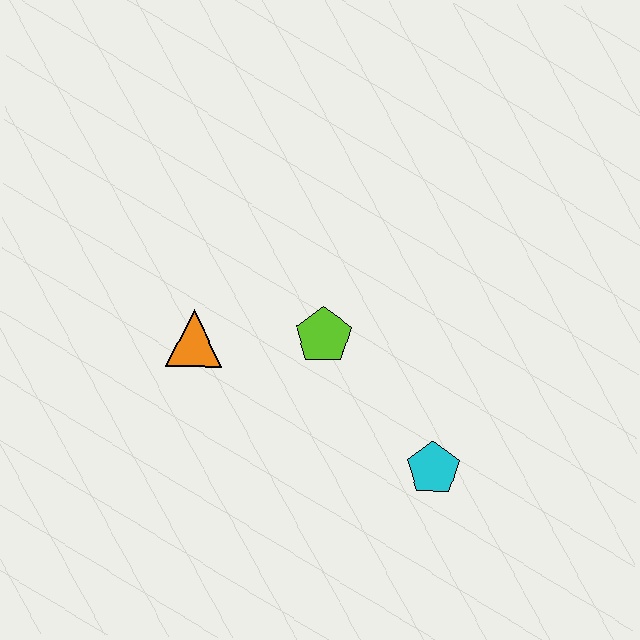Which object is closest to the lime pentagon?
The orange triangle is closest to the lime pentagon.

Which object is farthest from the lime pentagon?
The cyan pentagon is farthest from the lime pentagon.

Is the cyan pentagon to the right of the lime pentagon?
Yes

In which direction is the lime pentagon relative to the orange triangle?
The lime pentagon is to the right of the orange triangle.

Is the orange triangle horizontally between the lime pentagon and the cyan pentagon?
No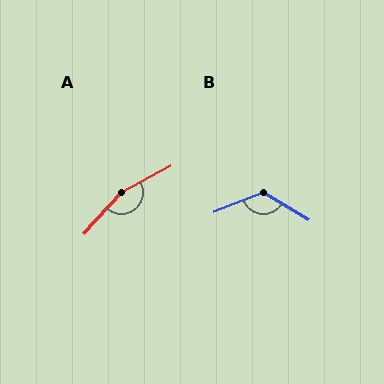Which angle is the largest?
A, at approximately 160 degrees.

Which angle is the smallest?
B, at approximately 128 degrees.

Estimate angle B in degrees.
Approximately 128 degrees.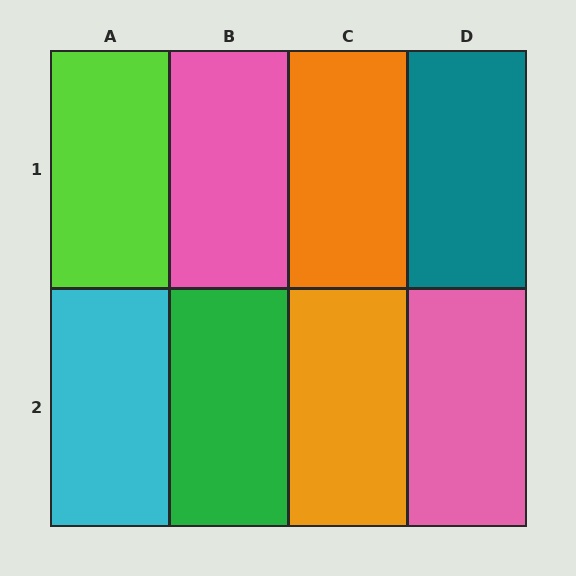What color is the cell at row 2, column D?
Pink.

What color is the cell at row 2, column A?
Cyan.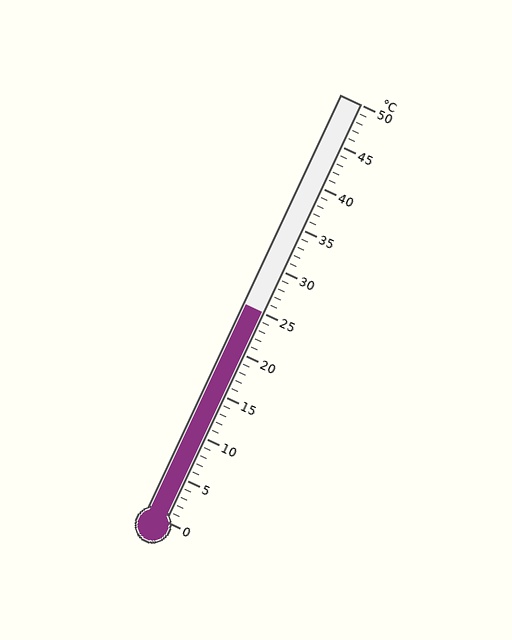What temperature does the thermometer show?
The thermometer shows approximately 25°C.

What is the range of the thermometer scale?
The thermometer scale ranges from 0°C to 50°C.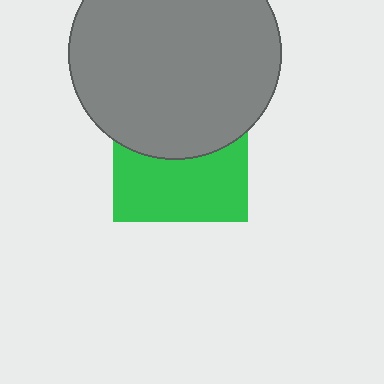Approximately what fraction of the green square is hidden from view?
Roughly 48% of the green square is hidden behind the gray circle.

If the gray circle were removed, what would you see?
You would see the complete green square.